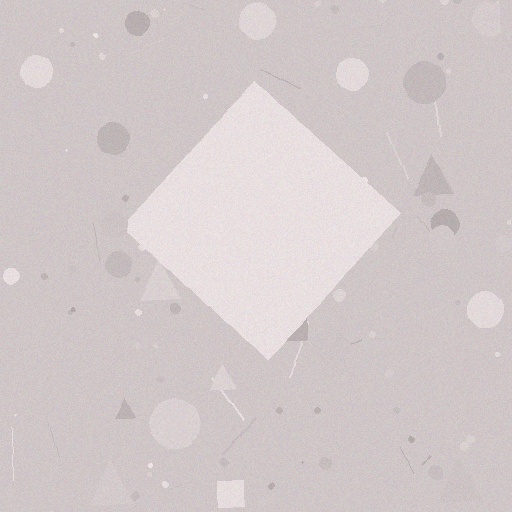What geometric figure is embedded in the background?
A diamond is embedded in the background.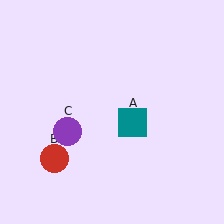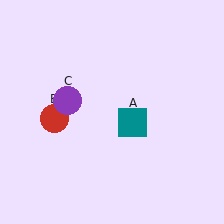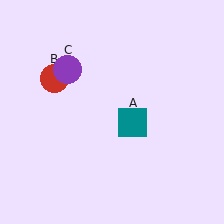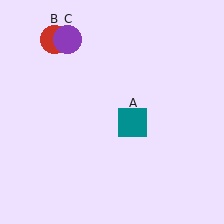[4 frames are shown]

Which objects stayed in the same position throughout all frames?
Teal square (object A) remained stationary.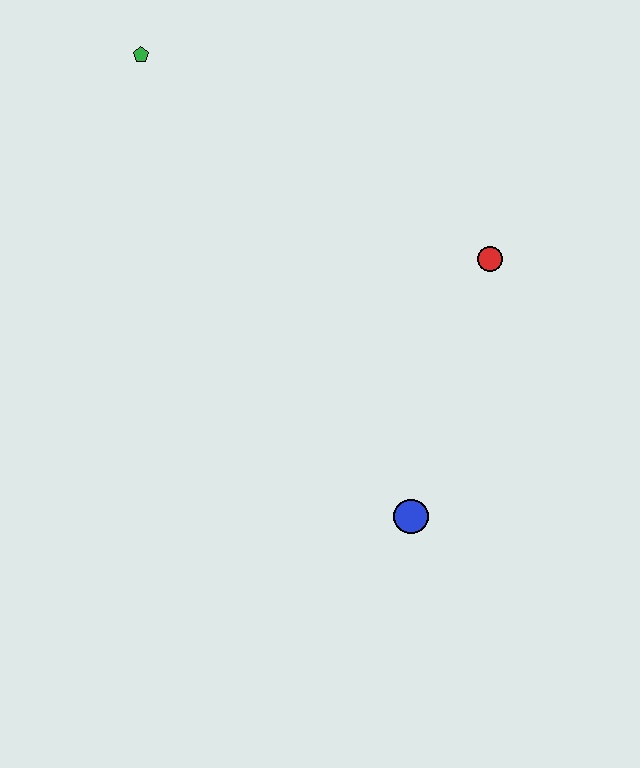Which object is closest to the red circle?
The blue circle is closest to the red circle.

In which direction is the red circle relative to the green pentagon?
The red circle is to the right of the green pentagon.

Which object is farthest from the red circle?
The green pentagon is farthest from the red circle.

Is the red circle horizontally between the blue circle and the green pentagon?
No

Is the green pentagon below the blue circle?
No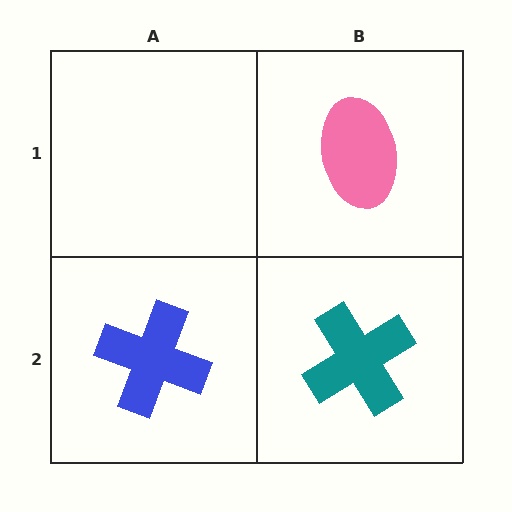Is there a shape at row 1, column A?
No, that cell is empty.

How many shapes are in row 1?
1 shape.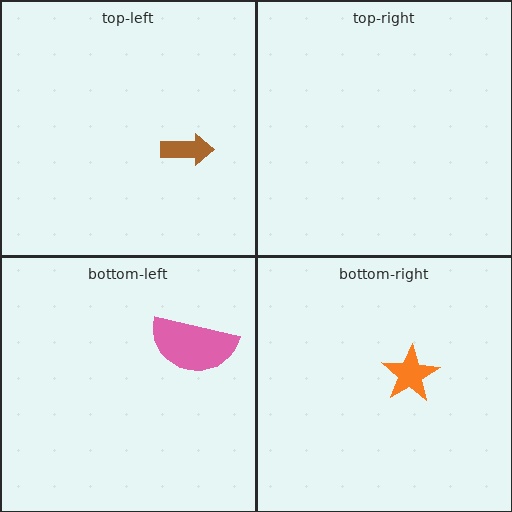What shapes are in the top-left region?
The brown arrow.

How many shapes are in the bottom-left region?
1.